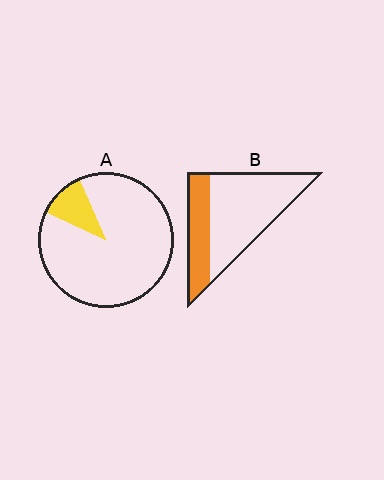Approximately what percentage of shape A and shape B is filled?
A is approximately 10% and B is approximately 30%.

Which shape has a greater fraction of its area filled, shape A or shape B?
Shape B.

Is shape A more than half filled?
No.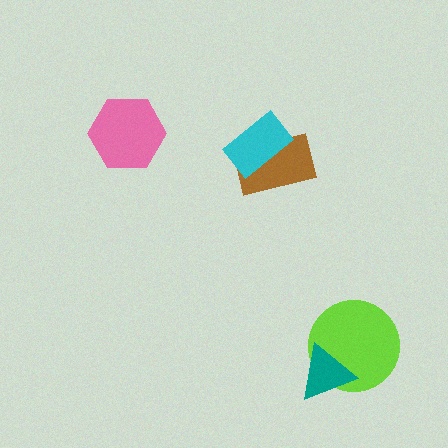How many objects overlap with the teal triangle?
1 object overlaps with the teal triangle.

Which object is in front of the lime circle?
The teal triangle is in front of the lime circle.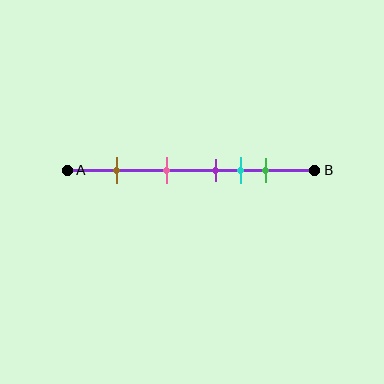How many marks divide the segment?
There are 5 marks dividing the segment.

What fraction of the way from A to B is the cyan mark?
The cyan mark is approximately 70% (0.7) of the way from A to B.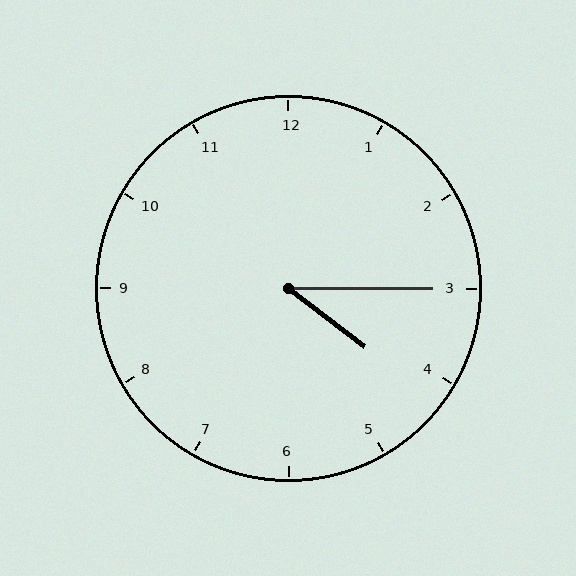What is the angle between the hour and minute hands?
Approximately 38 degrees.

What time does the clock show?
4:15.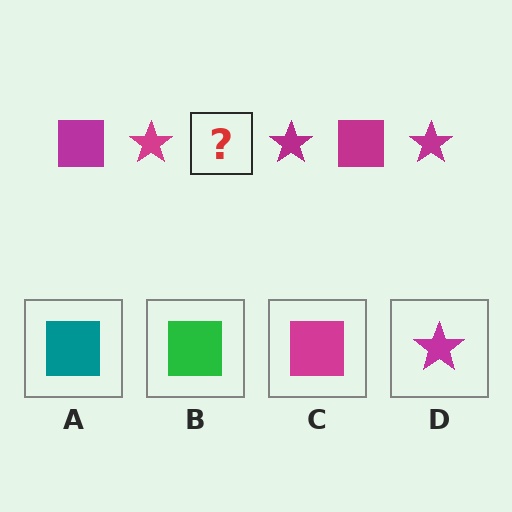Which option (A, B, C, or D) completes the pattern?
C.